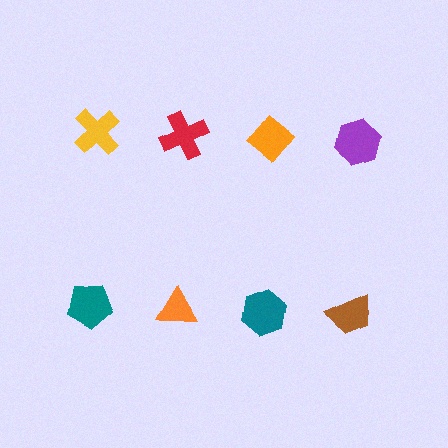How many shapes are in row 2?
4 shapes.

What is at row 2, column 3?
A teal hexagon.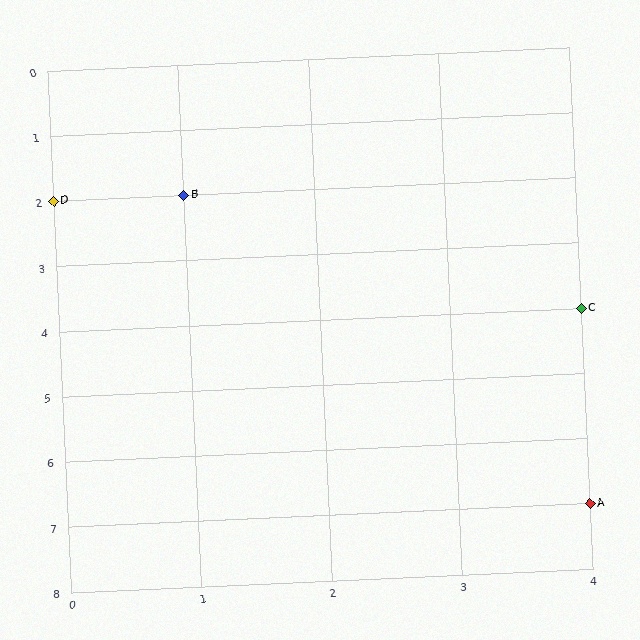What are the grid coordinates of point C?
Point C is at grid coordinates (4, 4).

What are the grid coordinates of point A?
Point A is at grid coordinates (4, 7).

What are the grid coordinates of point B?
Point B is at grid coordinates (1, 2).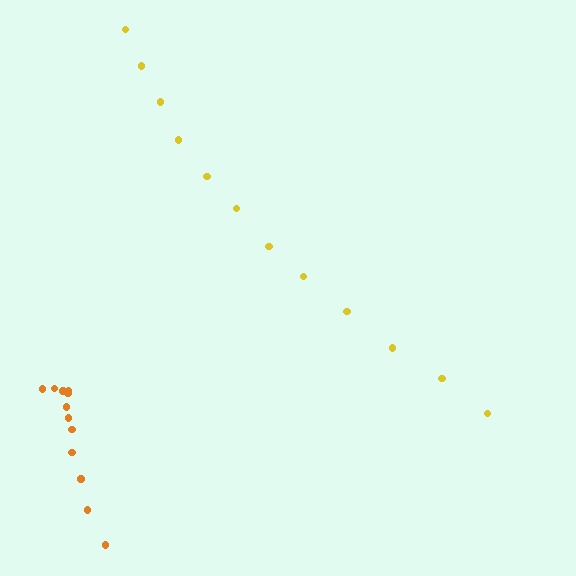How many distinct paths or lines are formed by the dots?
There are 2 distinct paths.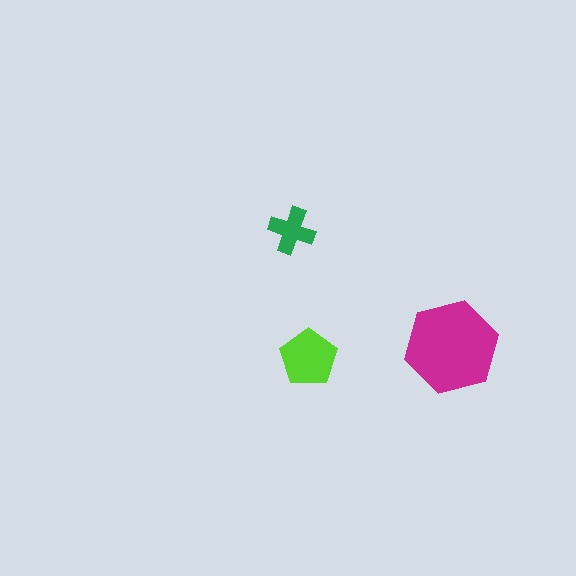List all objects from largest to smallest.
The magenta hexagon, the lime pentagon, the green cross.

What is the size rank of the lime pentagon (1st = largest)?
2nd.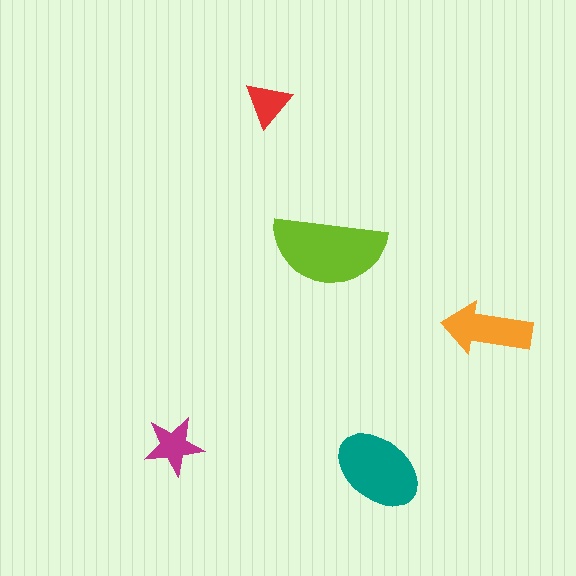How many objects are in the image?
There are 5 objects in the image.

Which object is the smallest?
The red triangle.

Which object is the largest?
The lime semicircle.